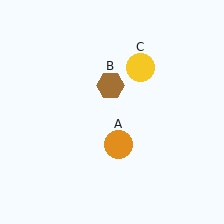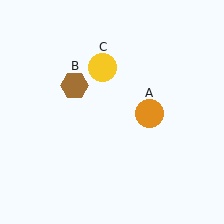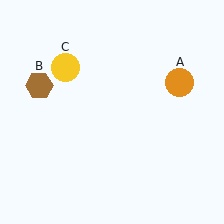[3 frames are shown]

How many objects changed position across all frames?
3 objects changed position: orange circle (object A), brown hexagon (object B), yellow circle (object C).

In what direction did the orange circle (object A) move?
The orange circle (object A) moved up and to the right.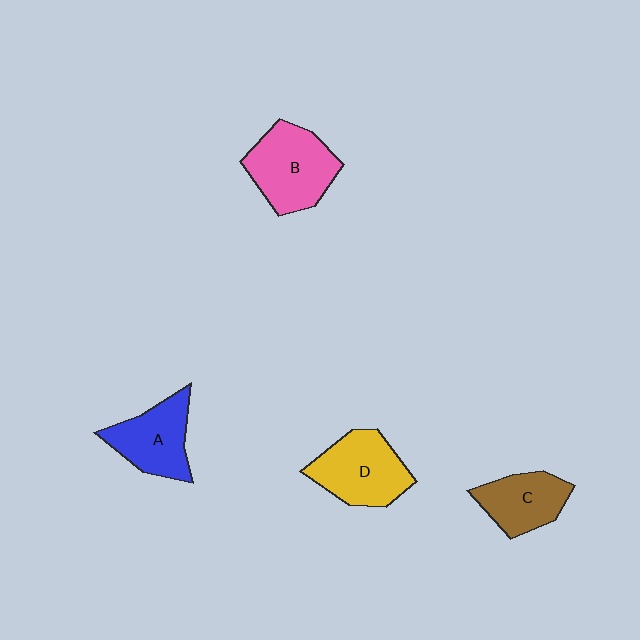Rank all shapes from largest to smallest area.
From largest to smallest: B (pink), D (yellow), A (blue), C (brown).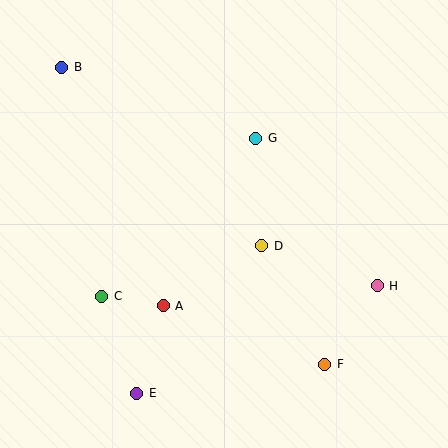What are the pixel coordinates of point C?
Point C is at (102, 296).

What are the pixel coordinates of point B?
Point B is at (62, 67).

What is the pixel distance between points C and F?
The distance between C and F is 233 pixels.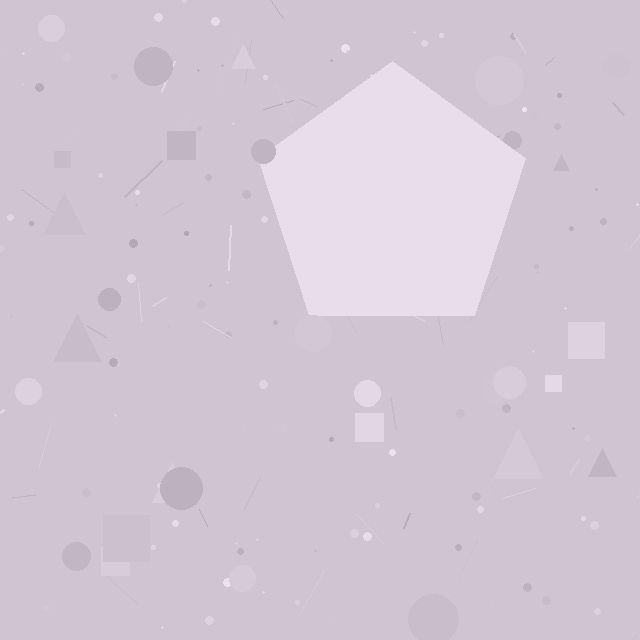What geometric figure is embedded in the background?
A pentagon is embedded in the background.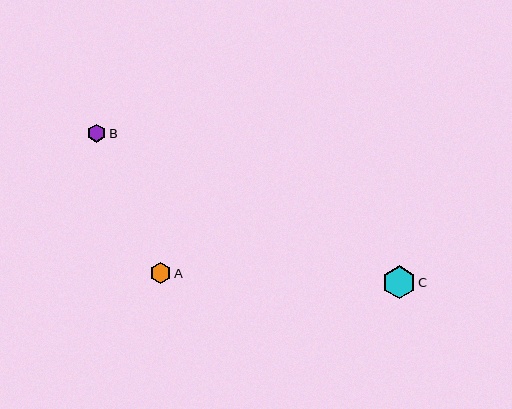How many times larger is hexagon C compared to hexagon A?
Hexagon C is approximately 1.5 times the size of hexagon A.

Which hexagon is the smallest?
Hexagon B is the smallest with a size of approximately 18 pixels.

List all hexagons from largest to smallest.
From largest to smallest: C, A, B.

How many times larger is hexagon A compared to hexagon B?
Hexagon A is approximately 1.2 times the size of hexagon B.